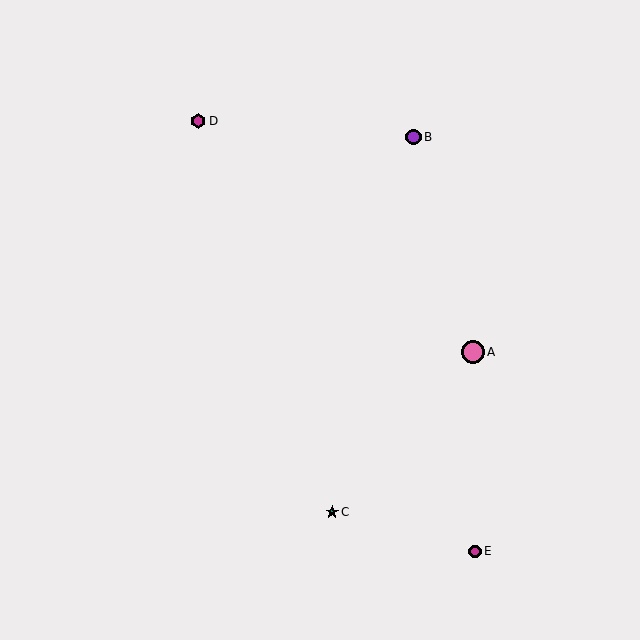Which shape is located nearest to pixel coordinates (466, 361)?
The pink circle (labeled A) at (473, 352) is nearest to that location.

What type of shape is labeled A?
Shape A is a pink circle.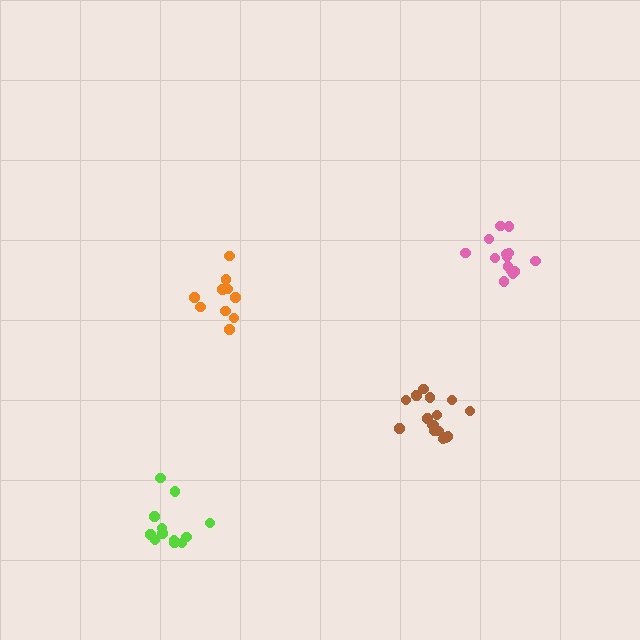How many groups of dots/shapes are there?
There are 4 groups.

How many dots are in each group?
Group 1: 14 dots, Group 2: 10 dots, Group 3: 16 dots, Group 4: 12 dots (52 total).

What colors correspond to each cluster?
The clusters are colored: pink, orange, brown, lime.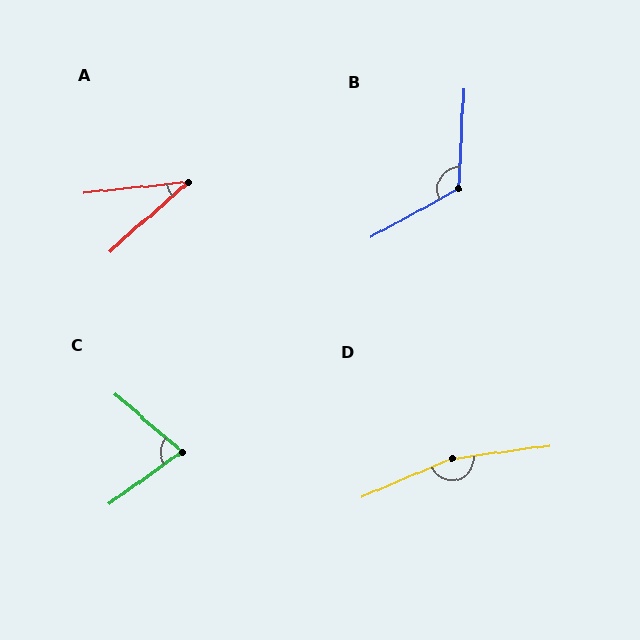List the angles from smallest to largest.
A (35°), C (77°), B (122°), D (165°).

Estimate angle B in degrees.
Approximately 122 degrees.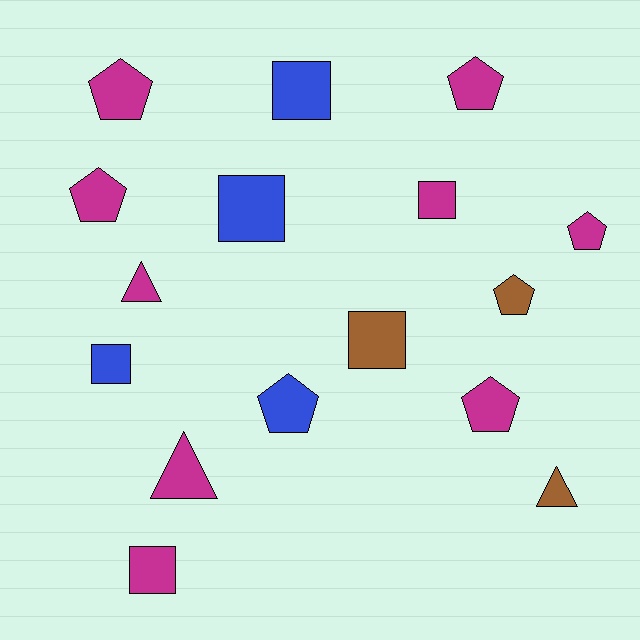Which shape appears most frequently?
Pentagon, with 7 objects.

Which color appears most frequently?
Magenta, with 9 objects.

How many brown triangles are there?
There is 1 brown triangle.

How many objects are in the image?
There are 16 objects.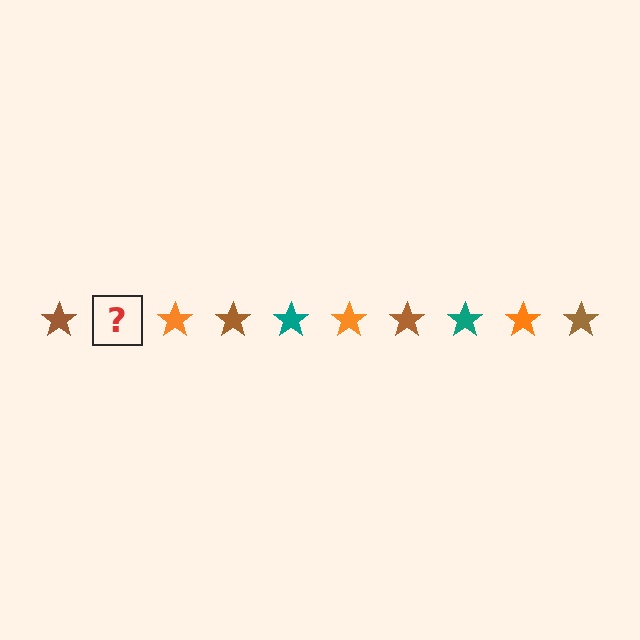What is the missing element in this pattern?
The missing element is a teal star.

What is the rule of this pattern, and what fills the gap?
The rule is that the pattern cycles through brown, teal, orange stars. The gap should be filled with a teal star.